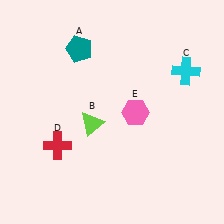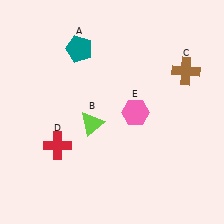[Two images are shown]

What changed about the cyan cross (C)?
In Image 1, C is cyan. In Image 2, it changed to brown.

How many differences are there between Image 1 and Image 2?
There is 1 difference between the two images.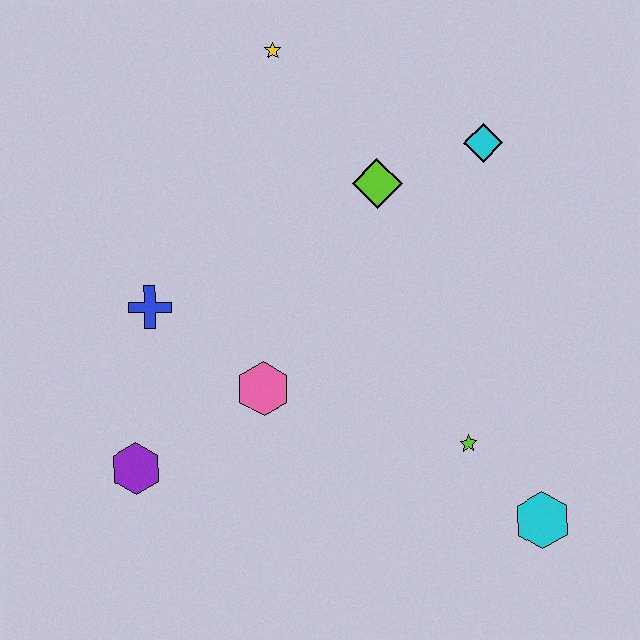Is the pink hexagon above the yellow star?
No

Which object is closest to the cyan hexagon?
The lime star is closest to the cyan hexagon.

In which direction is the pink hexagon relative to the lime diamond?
The pink hexagon is below the lime diamond.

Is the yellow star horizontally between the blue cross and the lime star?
Yes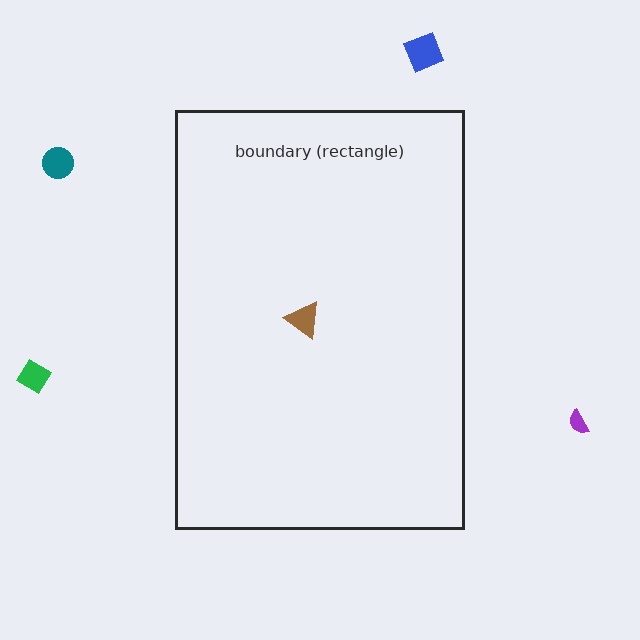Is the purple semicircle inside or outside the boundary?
Outside.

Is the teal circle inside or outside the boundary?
Outside.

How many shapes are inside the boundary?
1 inside, 4 outside.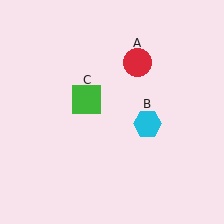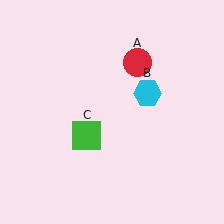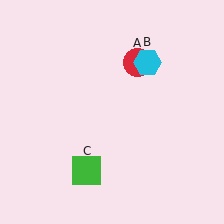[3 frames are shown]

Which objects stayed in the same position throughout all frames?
Red circle (object A) remained stationary.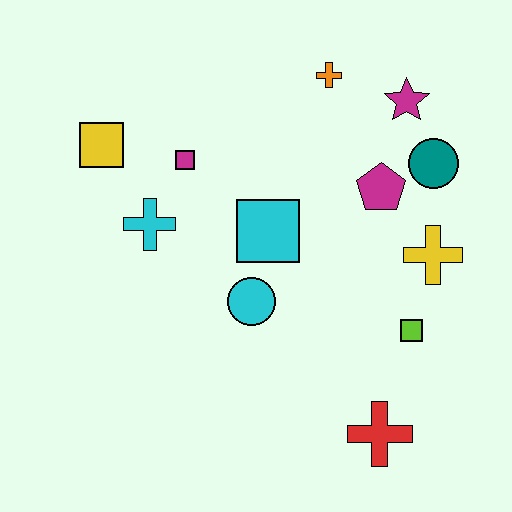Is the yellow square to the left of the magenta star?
Yes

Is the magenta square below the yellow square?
Yes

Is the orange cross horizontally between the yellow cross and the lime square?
No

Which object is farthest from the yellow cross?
The yellow square is farthest from the yellow cross.